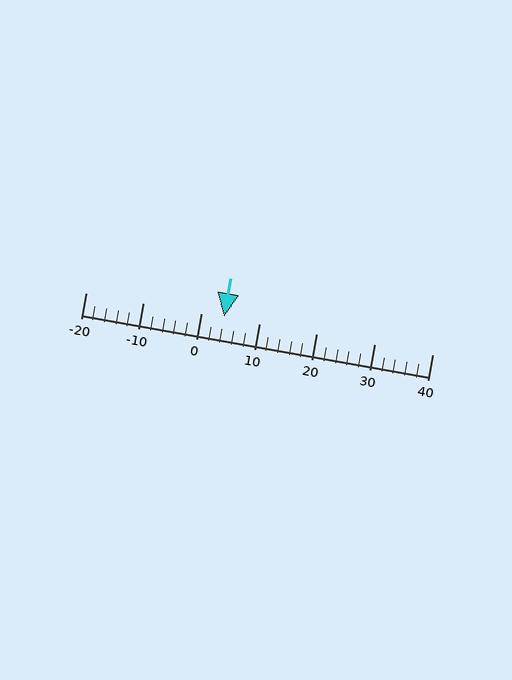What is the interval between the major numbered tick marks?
The major tick marks are spaced 10 units apart.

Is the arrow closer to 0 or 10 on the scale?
The arrow is closer to 0.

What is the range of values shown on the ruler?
The ruler shows values from -20 to 40.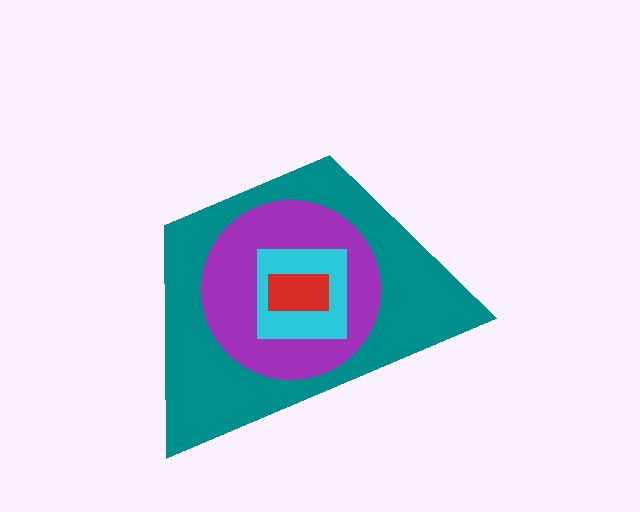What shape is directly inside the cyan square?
The red rectangle.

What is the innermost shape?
The red rectangle.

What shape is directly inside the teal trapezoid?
The purple circle.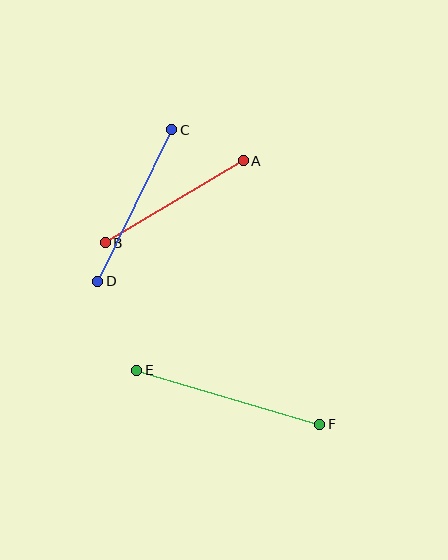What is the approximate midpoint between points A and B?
The midpoint is at approximately (174, 202) pixels.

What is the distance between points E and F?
The distance is approximately 191 pixels.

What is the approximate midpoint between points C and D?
The midpoint is at approximately (135, 205) pixels.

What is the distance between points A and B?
The distance is approximately 160 pixels.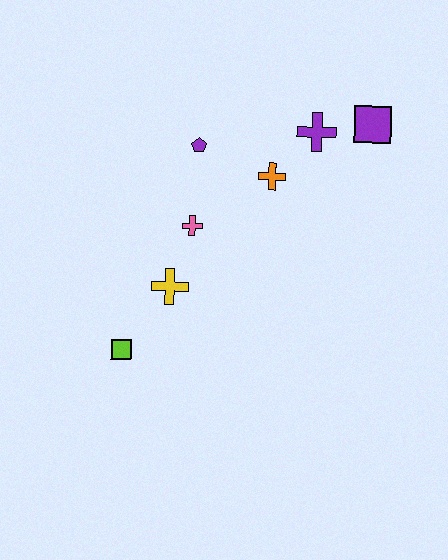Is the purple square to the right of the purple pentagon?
Yes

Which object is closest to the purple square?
The purple cross is closest to the purple square.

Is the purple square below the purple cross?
No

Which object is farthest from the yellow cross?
The purple square is farthest from the yellow cross.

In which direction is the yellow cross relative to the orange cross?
The yellow cross is below the orange cross.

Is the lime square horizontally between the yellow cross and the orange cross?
No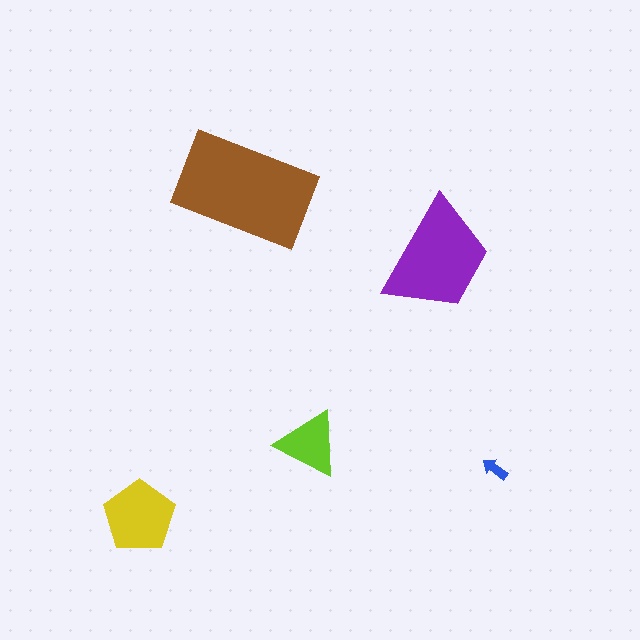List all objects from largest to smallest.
The brown rectangle, the purple trapezoid, the yellow pentagon, the lime triangle, the blue arrow.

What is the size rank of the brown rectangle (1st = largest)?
1st.